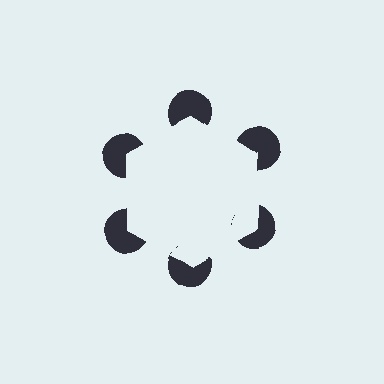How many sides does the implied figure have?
6 sides.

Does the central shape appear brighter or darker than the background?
It typically appears slightly brighter than the background, even though no actual brightness change is drawn.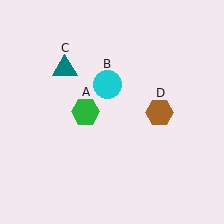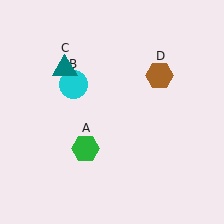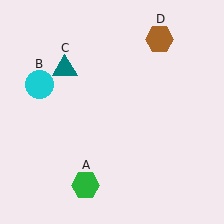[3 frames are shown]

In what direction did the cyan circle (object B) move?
The cyan circle (object B) moved left.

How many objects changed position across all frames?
3 objects changed position: green hexagon (object A), cyan circle (object B), brown hexagon (object D).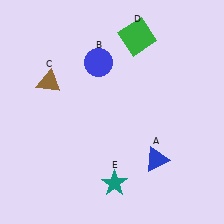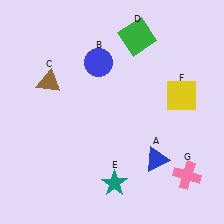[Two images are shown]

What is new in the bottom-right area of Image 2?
A pink cross (G) was added in the bottom-right area of Image 2.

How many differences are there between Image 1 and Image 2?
There are 2 differences between the two images.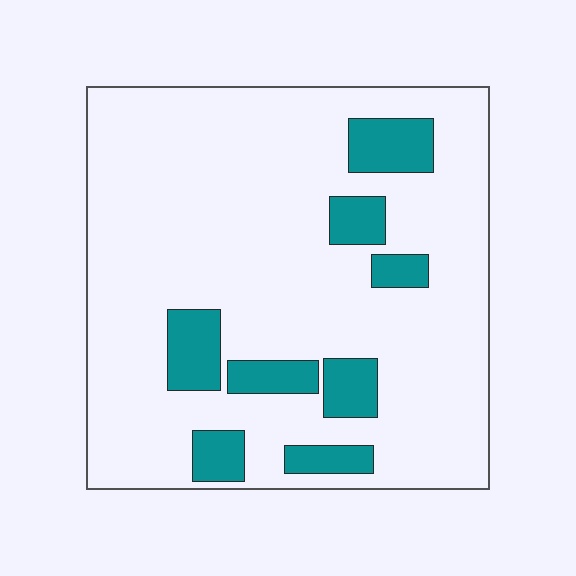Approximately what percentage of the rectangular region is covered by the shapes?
Approximately 15%.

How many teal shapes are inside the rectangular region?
8.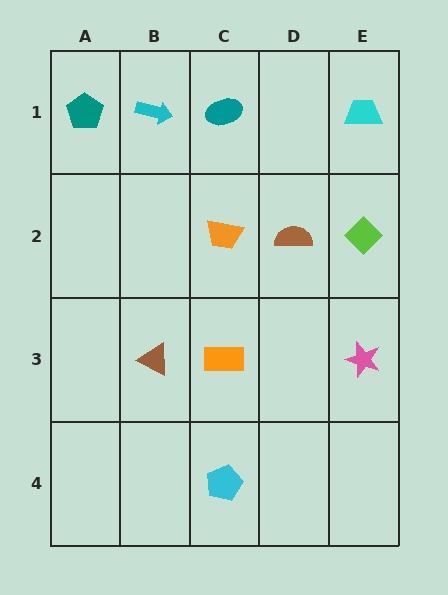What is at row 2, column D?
A brown semicircle.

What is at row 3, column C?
An orange rectangle.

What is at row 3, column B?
A brown triangle.